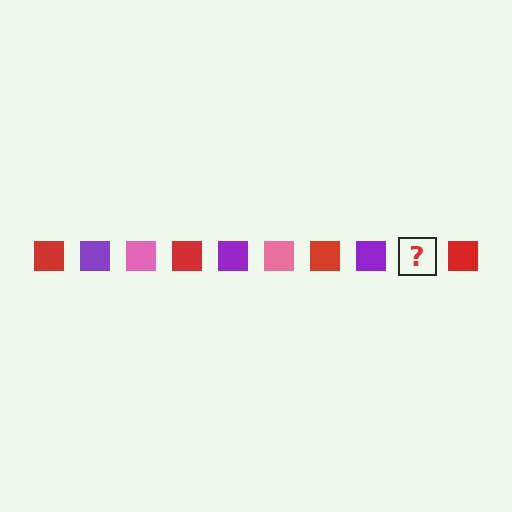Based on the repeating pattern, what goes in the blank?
The blank should be a pink square.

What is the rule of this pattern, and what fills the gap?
The rule is that the pattern cycles through red, purple, pink squares. The gap should be filled with a pink square.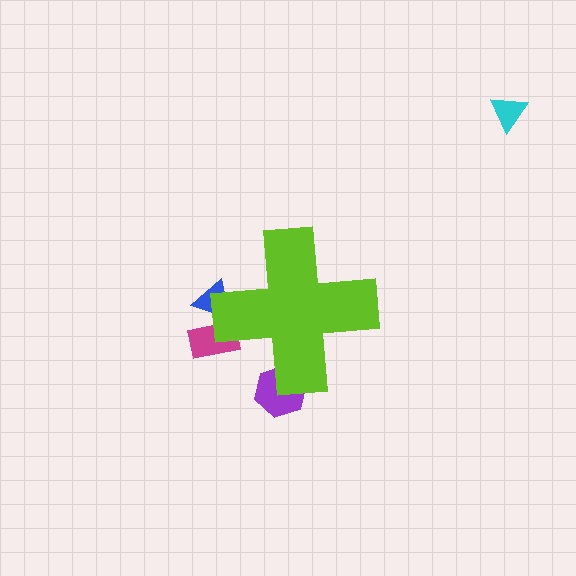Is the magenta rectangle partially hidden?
Yes, the magenta rectangle is partially hidden behind the lime cross.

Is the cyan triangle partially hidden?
No, the cyan triangle is fully visible.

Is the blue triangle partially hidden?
Yes, the blue triangle is partially hidden behind the lime cross.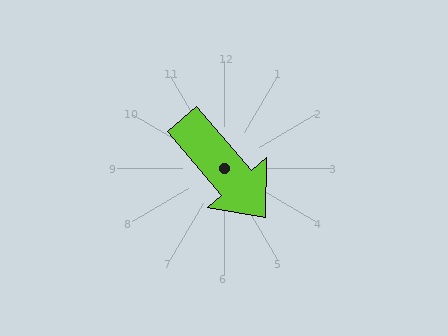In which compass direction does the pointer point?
Southeast.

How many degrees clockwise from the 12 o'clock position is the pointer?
Approximately 139 degrees.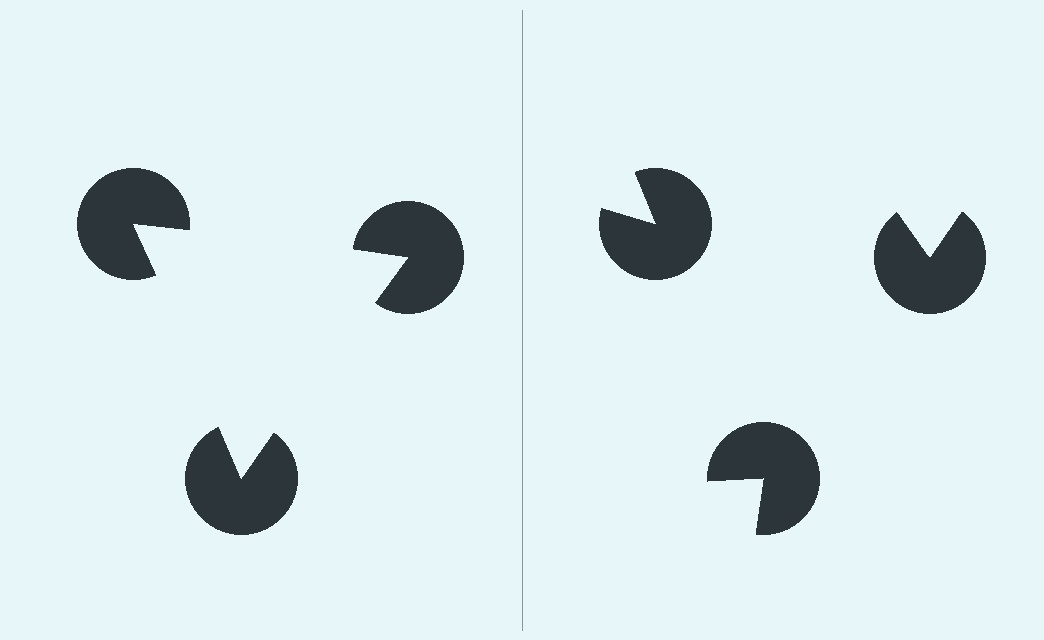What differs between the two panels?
The pac-man discs are positioned identically on both sides; only the wedge orientations differ. On the left they align to a triangle; on the right they are misaligned.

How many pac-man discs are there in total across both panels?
6 — 3 on each side.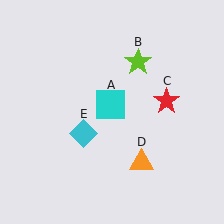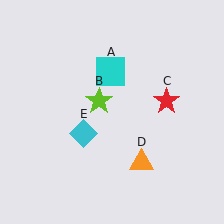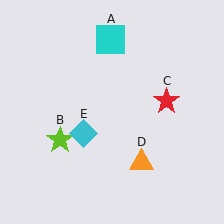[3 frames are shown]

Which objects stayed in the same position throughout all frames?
Red star (object C) and orange triangle (object D) and cyan diamond (object E) remained stationary.